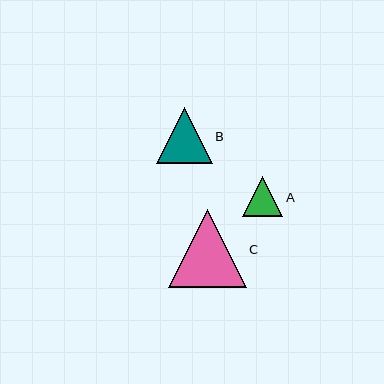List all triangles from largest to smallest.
From largest to smallest: C, B, A.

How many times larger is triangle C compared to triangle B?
Triangle C is approximately 1.4 times the size of triangle B.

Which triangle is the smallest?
Triangle A is the smallest with a size of approximately 40 pixels.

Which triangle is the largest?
Triangle C is the largest with a size of approximately 78 pixels.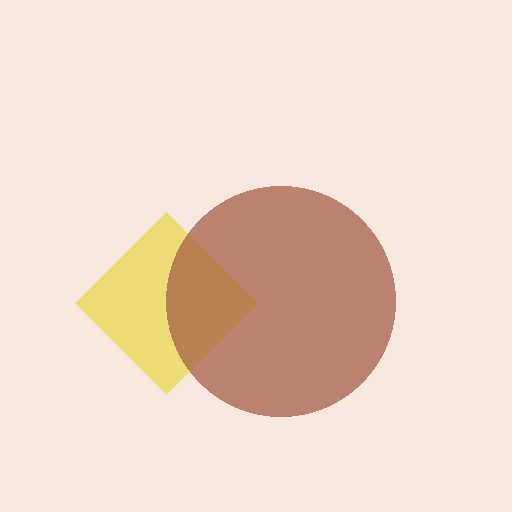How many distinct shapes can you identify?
There are 2 distinct shapes: a yellow diamond, a brown circle.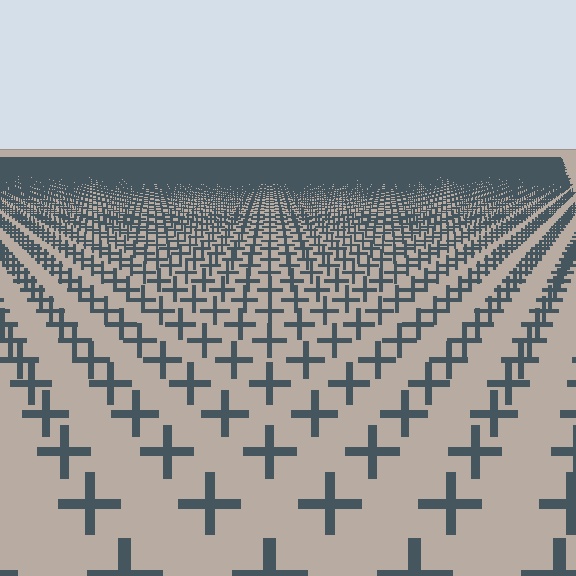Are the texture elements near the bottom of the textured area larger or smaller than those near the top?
Larger. Near the bottom, elements are closer to the viewer and appear at a bigger on-screen size.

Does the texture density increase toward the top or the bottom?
Density increases toward the top.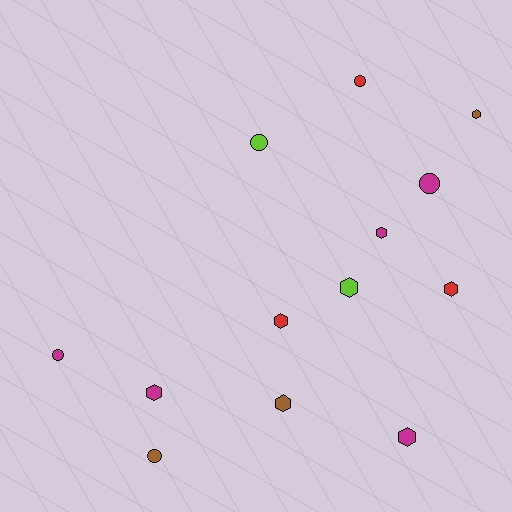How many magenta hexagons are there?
There are 3 magenta hexagons.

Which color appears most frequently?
Magenta, with 5 objects.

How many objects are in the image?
There are 13 objects.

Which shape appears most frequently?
Hexagon, with 8 objects.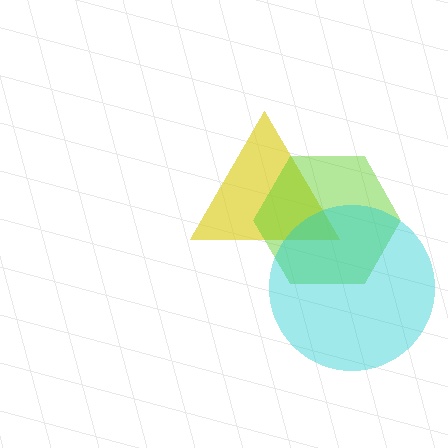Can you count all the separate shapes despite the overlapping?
Yes, there are 3 separate shapes.